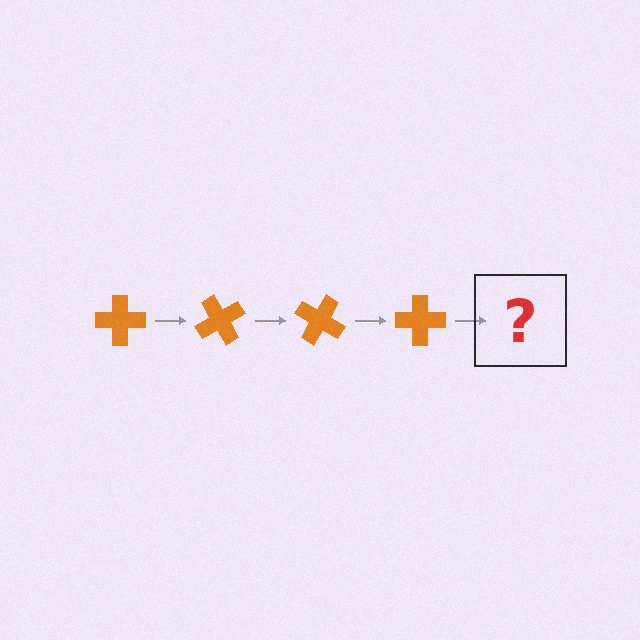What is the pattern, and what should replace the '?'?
The pattern is that the cross rotates 60 degrees each step. The '?' should be an orange cross rotated 240 degrees.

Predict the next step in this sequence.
The next step is an orange cross rotated 240 degrees.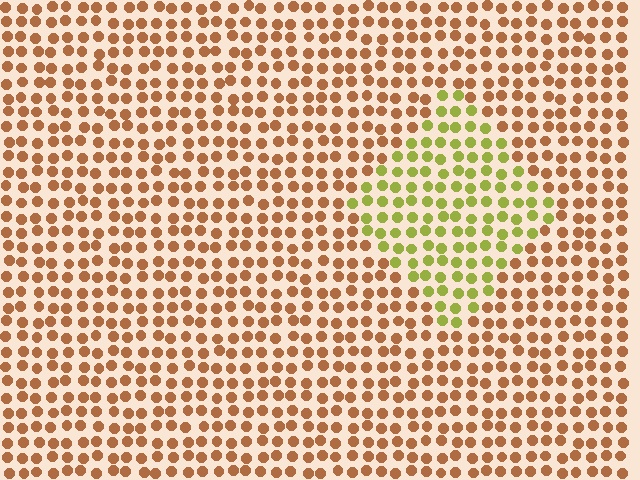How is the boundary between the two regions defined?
The boundary is defined purely by a slight shift in hue (about 51 degrees). Spacing, size, and orientation are identical on both sides.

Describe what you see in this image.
The image is filled with small brown elements in a uniform arrangement. A diamond-shaped region is visible where the elements are tinted to a slightly different hue, forming a subtle color boundary.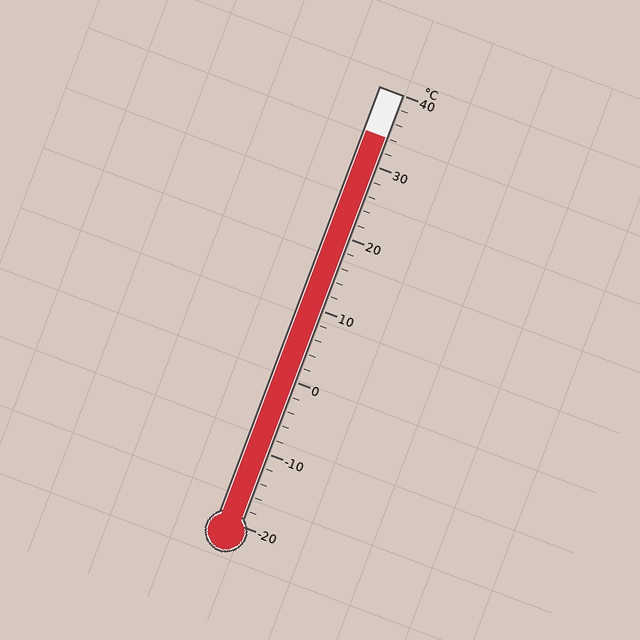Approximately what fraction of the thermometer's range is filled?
The thermometer is filled to approximately 90% of its range.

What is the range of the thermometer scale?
The thermometer scale ranges from -20°C to 40°C.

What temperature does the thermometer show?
The thermometer shows approximately 34°C.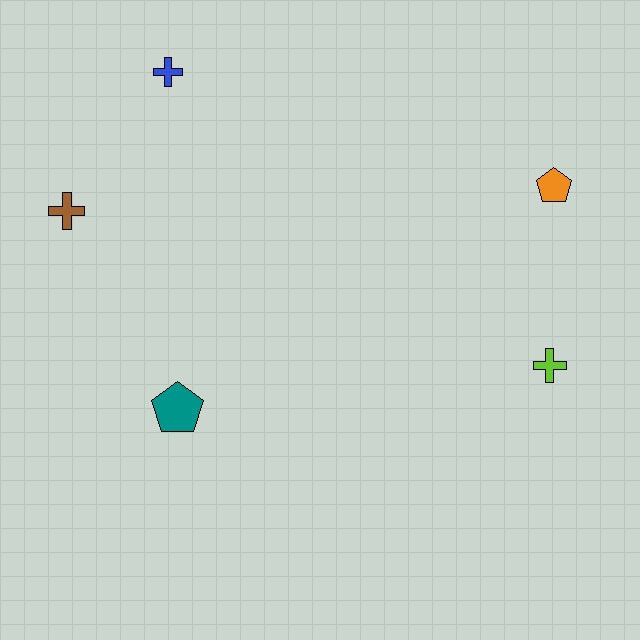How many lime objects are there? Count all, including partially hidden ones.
There is 1 lime object.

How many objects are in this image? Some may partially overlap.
There are 5 objects.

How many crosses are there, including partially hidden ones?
There are 3 crosses.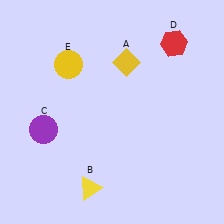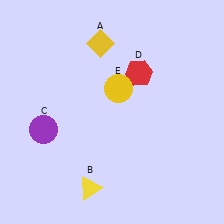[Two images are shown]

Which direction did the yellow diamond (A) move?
The yellow diamond (A) moved left.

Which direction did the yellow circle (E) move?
The yellow circle (E) moved right.